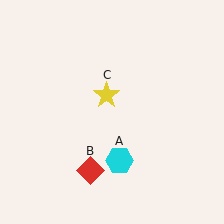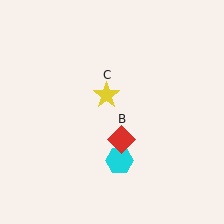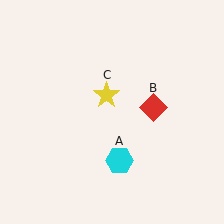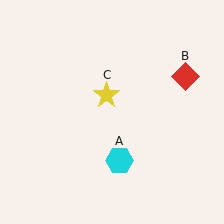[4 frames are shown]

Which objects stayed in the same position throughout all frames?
Cyan hexagon (object A) and yellow star (object C) remained stationary.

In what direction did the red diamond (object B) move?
The red diamond (object B) moved up and to the right.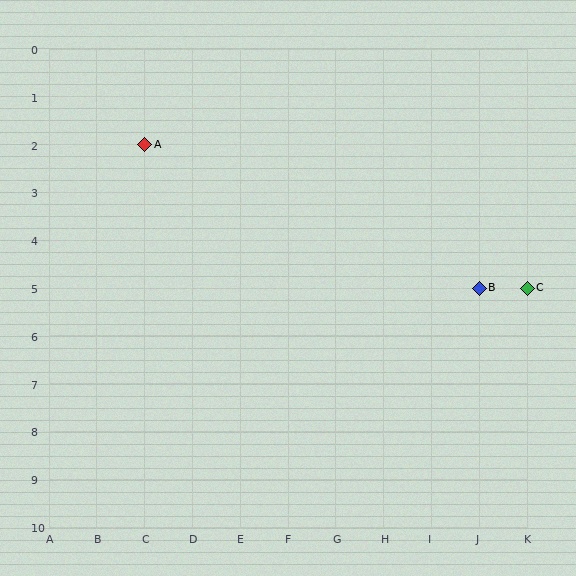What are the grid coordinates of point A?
Point A is at grid coordinates (C, 2).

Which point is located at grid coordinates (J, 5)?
Point B is at (J, 5).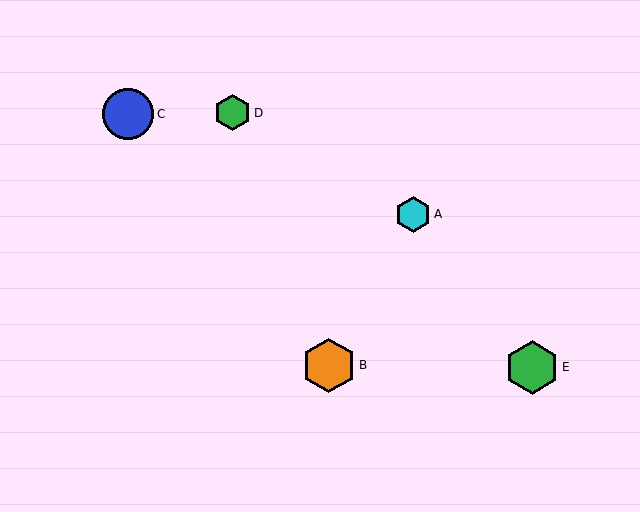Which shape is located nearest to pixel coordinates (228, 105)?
The green hexagon (labeled D) at (233, 113) is nearest to that location.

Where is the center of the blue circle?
The center of the blue circle is at (128, 114).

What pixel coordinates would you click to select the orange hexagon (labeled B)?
Click at (329, 365) to select the orange hexagon B.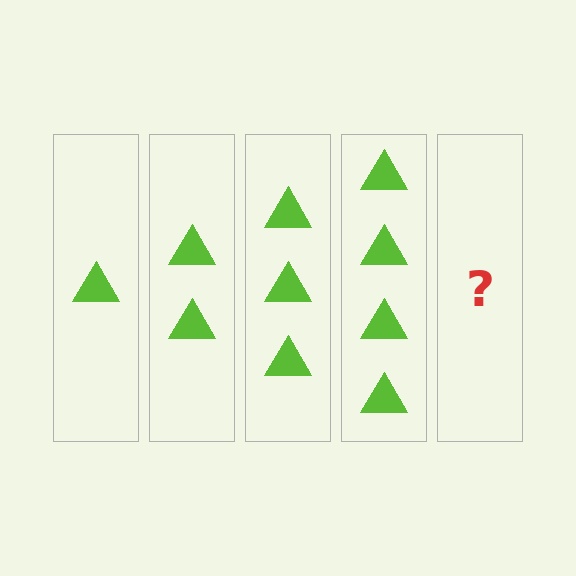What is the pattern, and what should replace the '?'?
The pattern is that each step adds one more triangle. The '?' should be 5 triangles.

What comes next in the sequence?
The next element should be 5 triangles.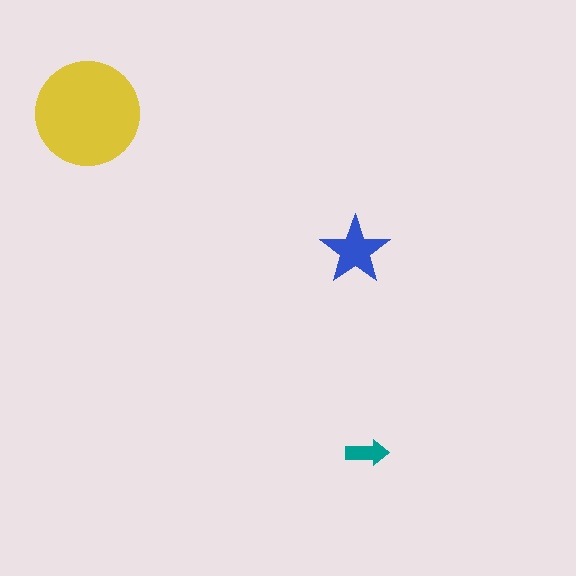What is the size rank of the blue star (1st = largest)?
2nd.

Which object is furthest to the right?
The teal arrow is rightmost.